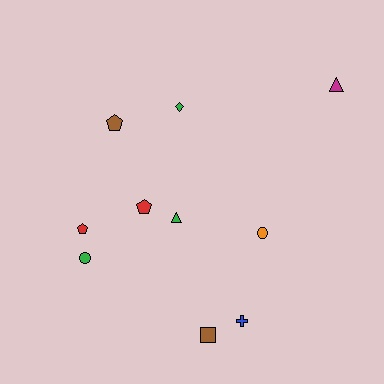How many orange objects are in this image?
There is 1 orange object.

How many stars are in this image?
There are no stars.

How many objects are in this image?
There are 10 objects.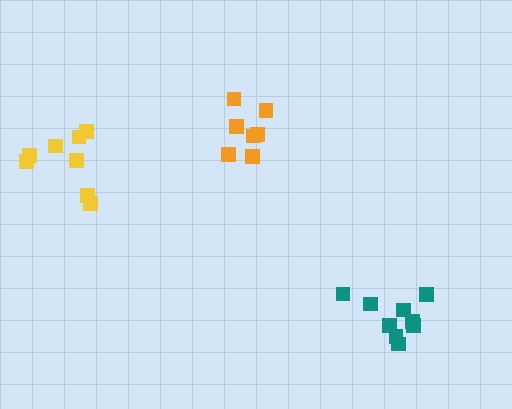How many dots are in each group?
Group 1: 9 dots, Group 2: 7 dots, Group 3: 8 dots (24 total).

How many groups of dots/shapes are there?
There are 3 groups.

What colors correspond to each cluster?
The clusters are colored: teal, orange, yellow.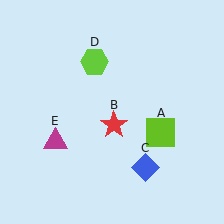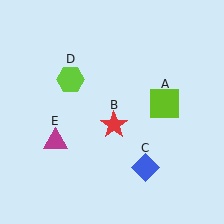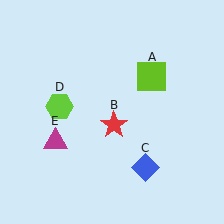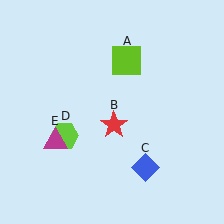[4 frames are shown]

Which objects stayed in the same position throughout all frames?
Red star (object B) and blue diamond (object C) and magenta triangle (object E) remained stationary.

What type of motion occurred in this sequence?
The lime square (object A), lime hexagon (object D) rotated counterclockwise around the center of the scene.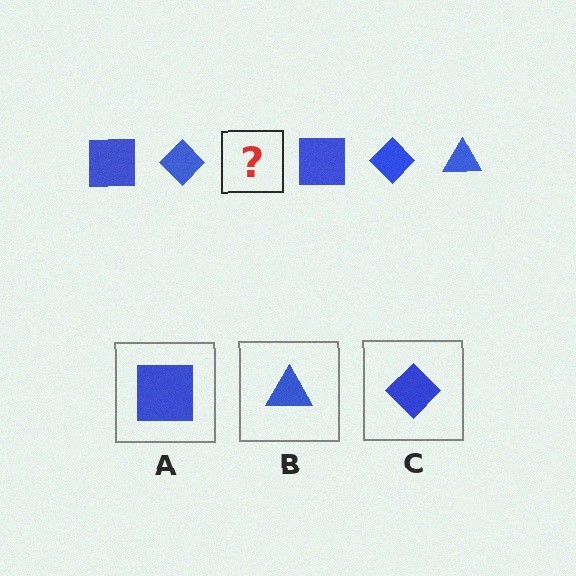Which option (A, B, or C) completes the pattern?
B.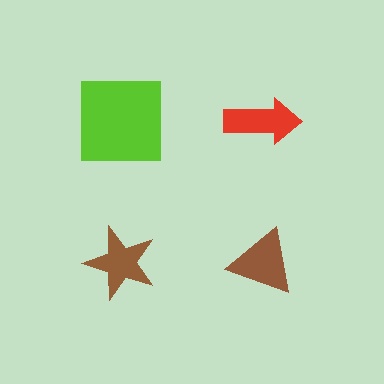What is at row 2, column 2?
A brown triangle.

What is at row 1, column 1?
A lime square.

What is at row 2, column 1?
A brown star.